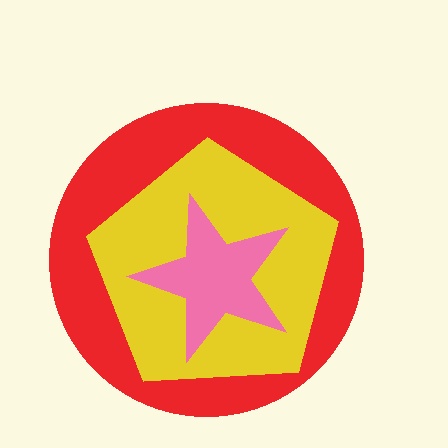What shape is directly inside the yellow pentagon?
The pink star.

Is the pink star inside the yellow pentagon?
Yes.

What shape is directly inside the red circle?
The yellow pentagon.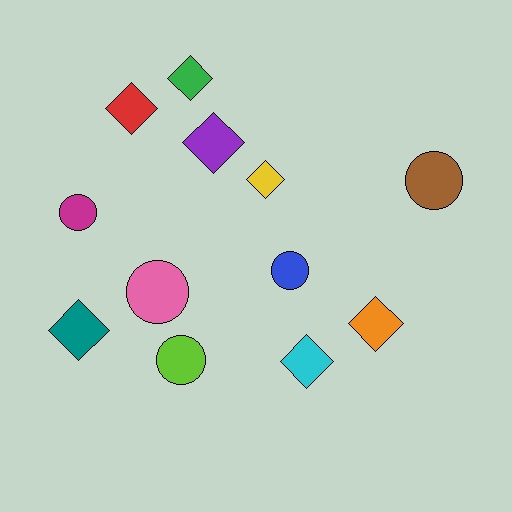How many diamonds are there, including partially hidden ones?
There are 7 diamonds.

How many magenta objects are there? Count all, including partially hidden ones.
There is 1 magenta object.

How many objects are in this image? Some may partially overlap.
There are 12 objects.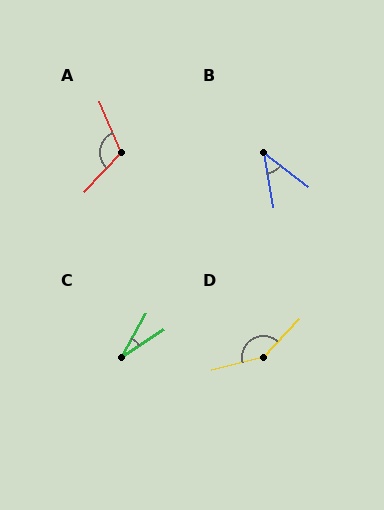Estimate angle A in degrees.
Approximately 114 degrees.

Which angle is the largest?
D, at approximately 147 degrees.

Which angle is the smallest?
C, at approximately 27 degrees.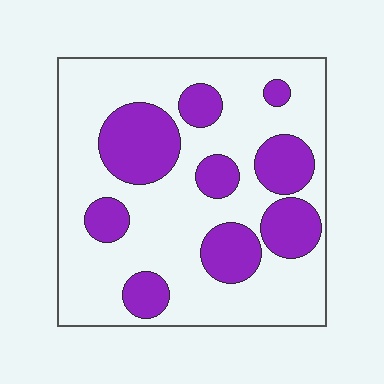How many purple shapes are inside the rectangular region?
9.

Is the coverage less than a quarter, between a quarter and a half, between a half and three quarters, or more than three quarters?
Between a quarter and a half.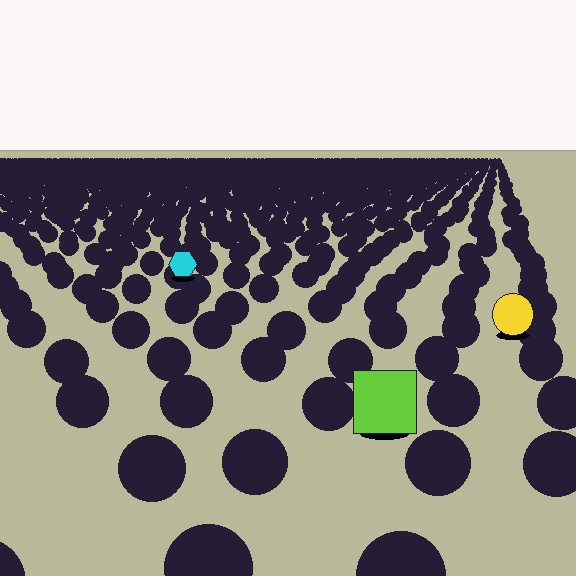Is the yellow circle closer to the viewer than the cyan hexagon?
Yes. The yellow circle is closer — you can tell from the texture gradient: the ground texture is coarser near it.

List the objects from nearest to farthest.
From nearest to farthest: the lime square, the yellow circle, the cyan hexagon.